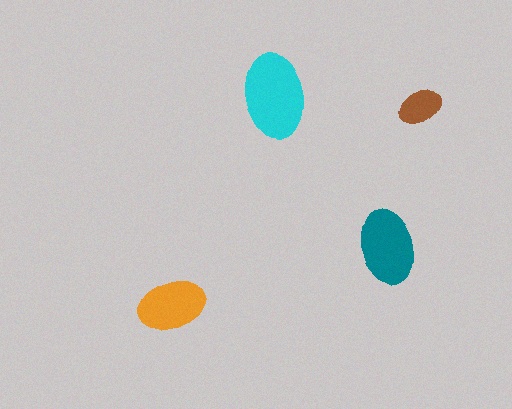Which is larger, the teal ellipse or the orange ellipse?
The teal one.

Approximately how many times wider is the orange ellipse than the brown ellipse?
About 1.5 times wider.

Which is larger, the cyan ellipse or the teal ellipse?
The cyan one.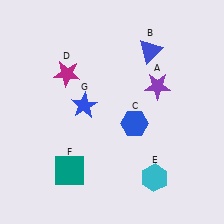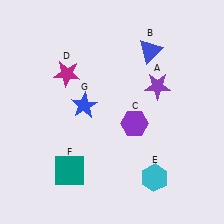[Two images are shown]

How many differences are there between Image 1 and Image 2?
There is 1 difference between the two images.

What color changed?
The hexagon (C) changed from blue in Image 1 to purple in Image 2.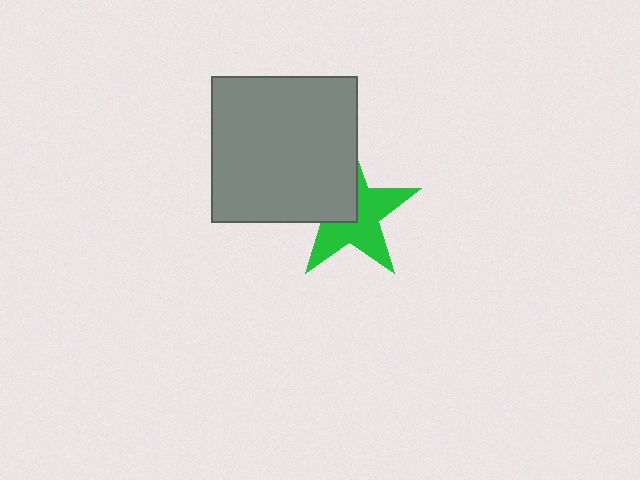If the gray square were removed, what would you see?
You would see the complete green star.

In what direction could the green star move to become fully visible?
The green star could move toward the lower-right. That would shift it out from behind the gray square entirely.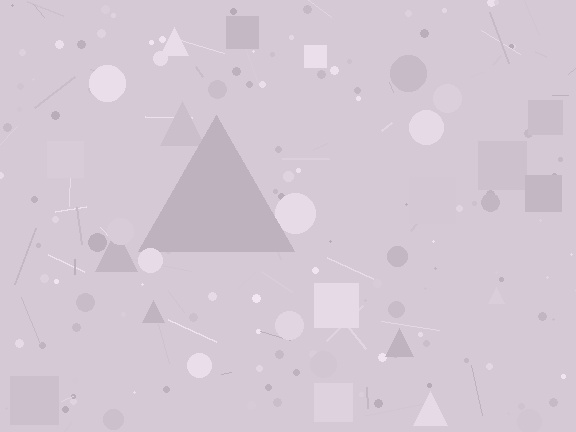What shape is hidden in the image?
A triangle is hidden in the image.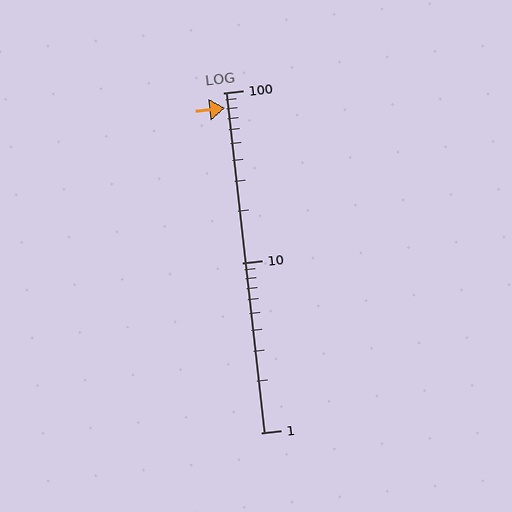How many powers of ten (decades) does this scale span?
The scale spans 2 decades, from 1 to 100.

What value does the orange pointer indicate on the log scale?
The pointer indicates approximately 81.